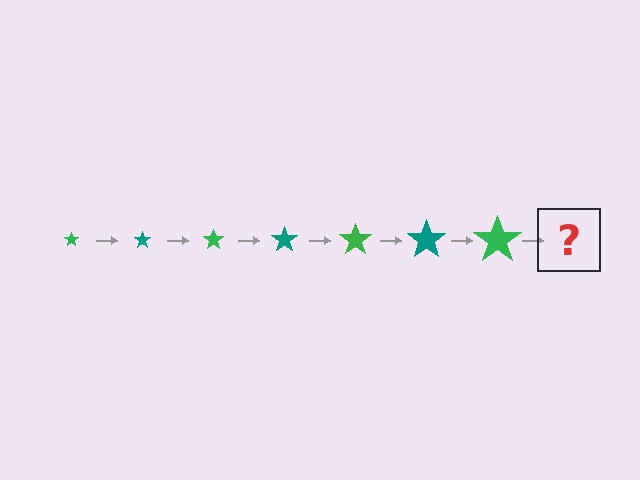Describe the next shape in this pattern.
It should be a teal star, larger than the previous one.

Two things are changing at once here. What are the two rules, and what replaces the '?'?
The two rules are that the star grows larger each step and the color cycles through green and teal. The '?' should be a teal star, larger than the previous one.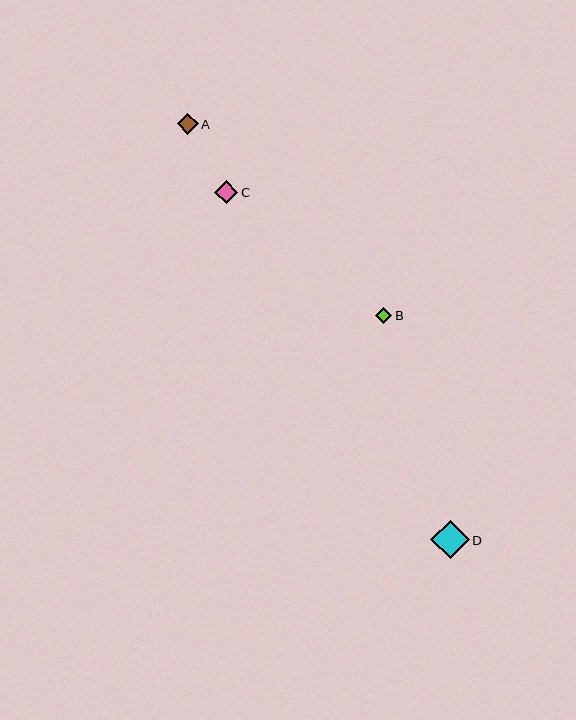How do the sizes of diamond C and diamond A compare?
Diamond C and diamond A are approximately the same size.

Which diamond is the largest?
Diamond D is the largest with a size of approximately 38 pixels.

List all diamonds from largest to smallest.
From largest to smallest: D, C, A, B.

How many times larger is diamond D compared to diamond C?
Diamond D is approximately 1.7 times the size of diamond C.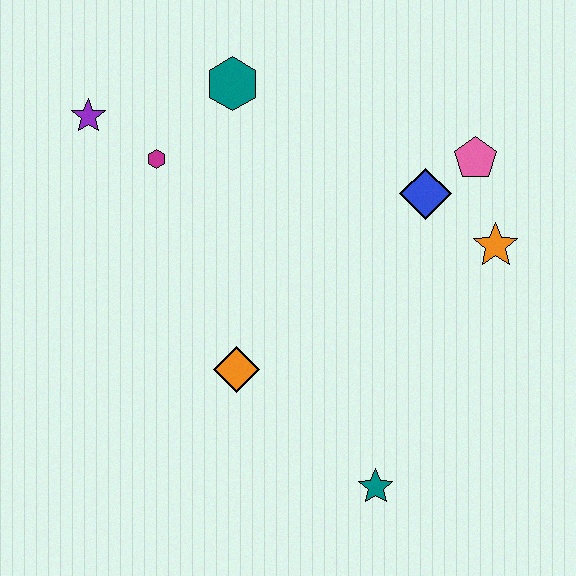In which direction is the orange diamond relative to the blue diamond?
The orange diamond is to the left of the blue diamond.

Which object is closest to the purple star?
The magenta hexagon is closest to the purple star.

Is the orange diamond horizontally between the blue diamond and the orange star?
No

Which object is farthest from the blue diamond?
The purple star is farthest from the blue diamond.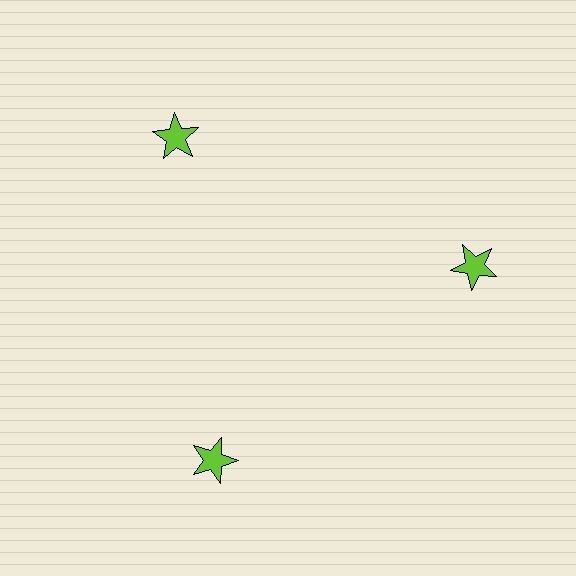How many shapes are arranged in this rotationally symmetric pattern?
There are 3 shapes, arranged in 3 groups of 1.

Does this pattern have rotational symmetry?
Yes, this pattern has 3-fold rotational symmetry. It looks the same after rotating 120 degrees around the center.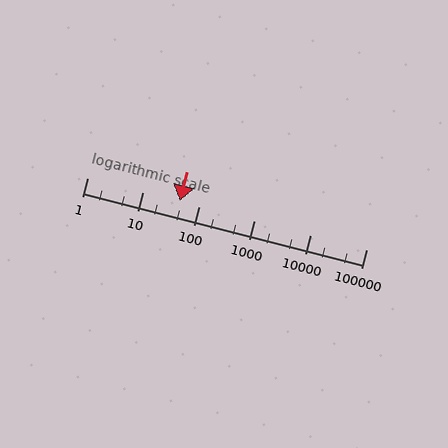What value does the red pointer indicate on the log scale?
The pointer indicates approximately 45.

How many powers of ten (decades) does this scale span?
The scale spans 5 decades, from 1 to 100000.